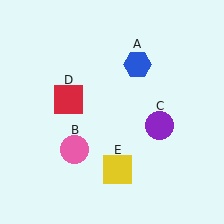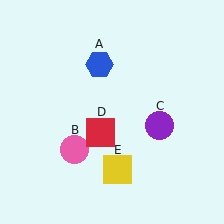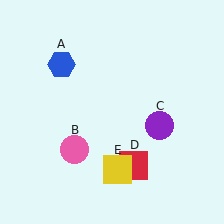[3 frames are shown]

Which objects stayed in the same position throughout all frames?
Pink circle (object B) and purple circle (object C) and yellow square (object E) remained stationary.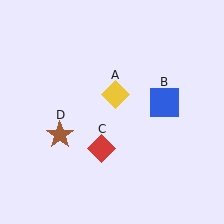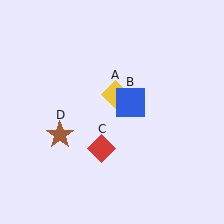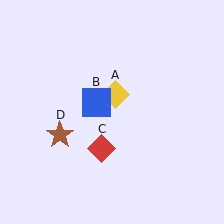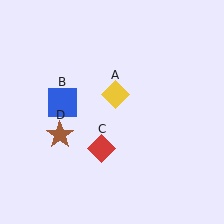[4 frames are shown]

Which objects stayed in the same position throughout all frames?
Yellow diamond (object A) and red diamond (object C) and brown star (object D) remained stationary.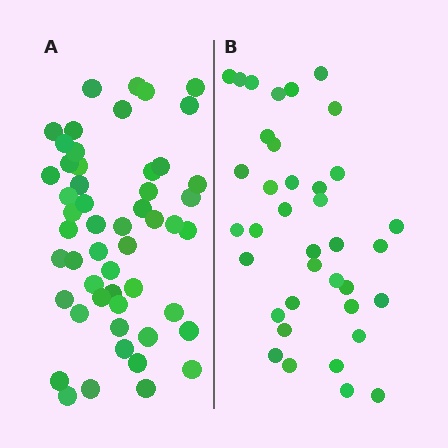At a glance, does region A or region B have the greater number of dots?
Region A (the left region) has more dots.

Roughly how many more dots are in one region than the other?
Region A has approximately 15 more dots than region B.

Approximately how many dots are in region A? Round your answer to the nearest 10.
About 50 dots. (The exact count is 52, which rounds to 50.)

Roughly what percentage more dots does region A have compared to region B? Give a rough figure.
About 40% more.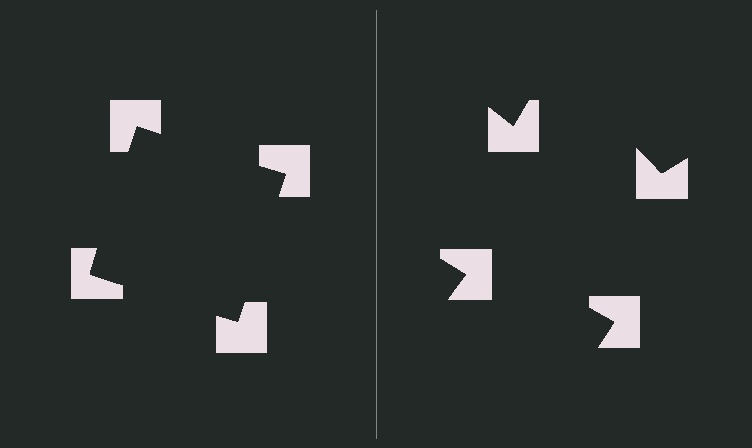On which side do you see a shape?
An illusory square appears on the left side. On the right side the wedge cuts are rotated, so no coherent shape forms.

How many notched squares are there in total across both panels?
8 — 4 on each side.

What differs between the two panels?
The notched squares are positioned identically on both sides; only the wedge orientations differ. On the left they align to a square; on the right they are misaligned.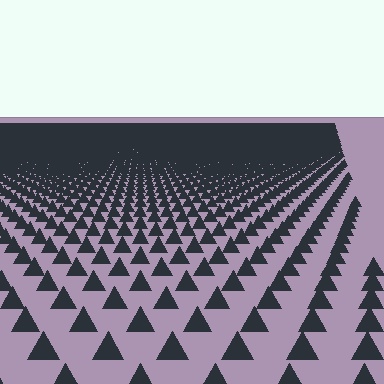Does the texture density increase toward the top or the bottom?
Density increases toward the top.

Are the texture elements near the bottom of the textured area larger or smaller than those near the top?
Larger. Near the bottom, elements are closer to the viewer and appear at a bigger on-screen size.